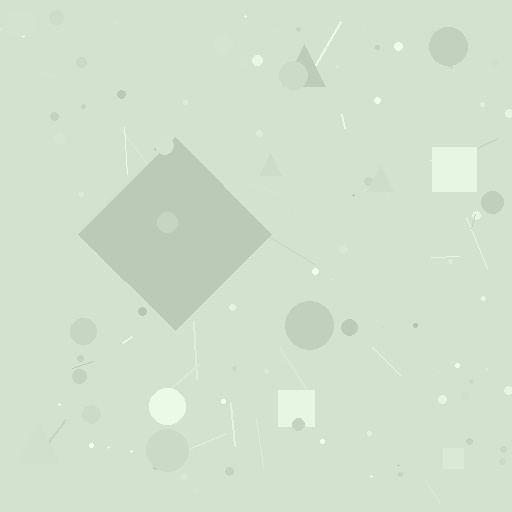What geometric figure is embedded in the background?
A diamond is embedded in the background.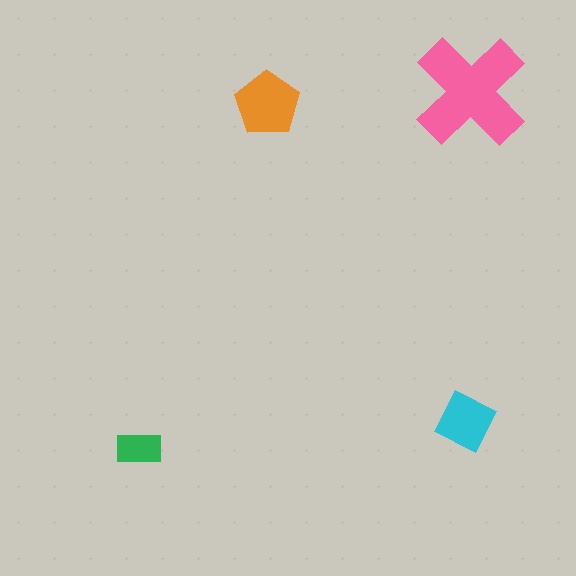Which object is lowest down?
The green rectangle is bottommost.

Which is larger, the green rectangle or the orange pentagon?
The orange pentagon.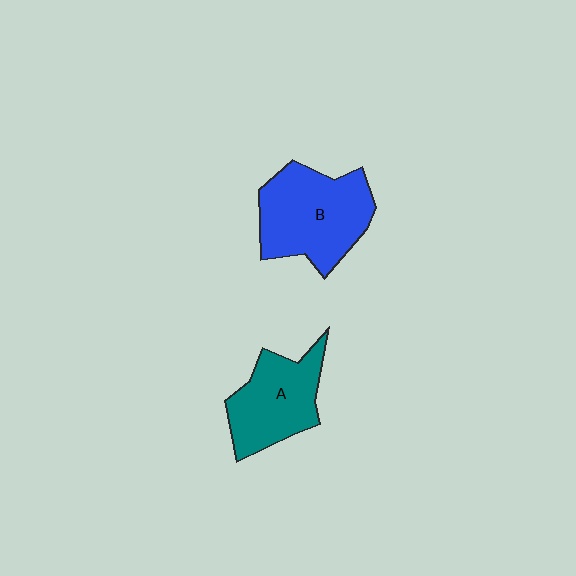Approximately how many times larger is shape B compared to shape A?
Approximately 1.3 times.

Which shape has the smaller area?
Shape A (teal).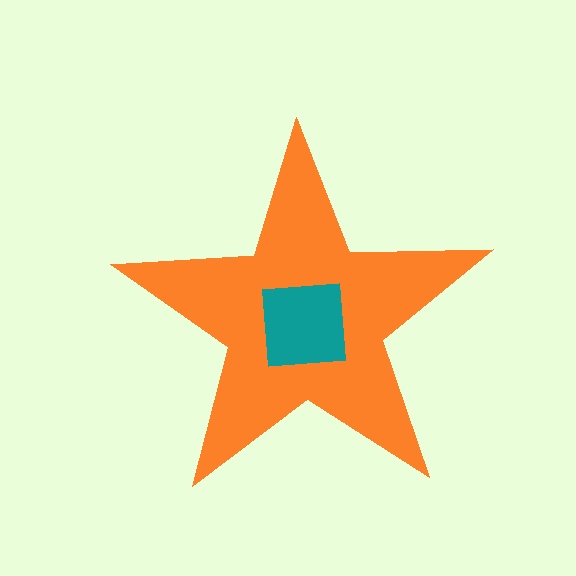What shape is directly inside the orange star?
The teal square.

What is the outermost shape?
The orange star.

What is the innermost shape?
The teal square.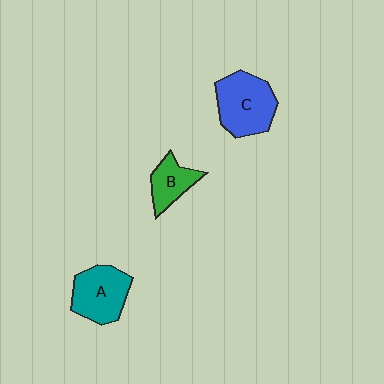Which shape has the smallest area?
Shape B (green).